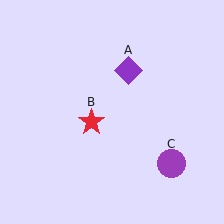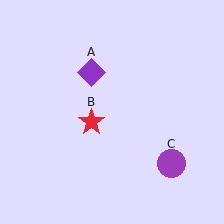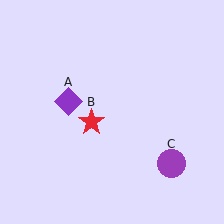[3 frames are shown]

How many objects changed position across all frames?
1 object changed position: purple diamond (object A).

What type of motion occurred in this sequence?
The purple diamond (object A) rotated counterclockwise around the center of the scene.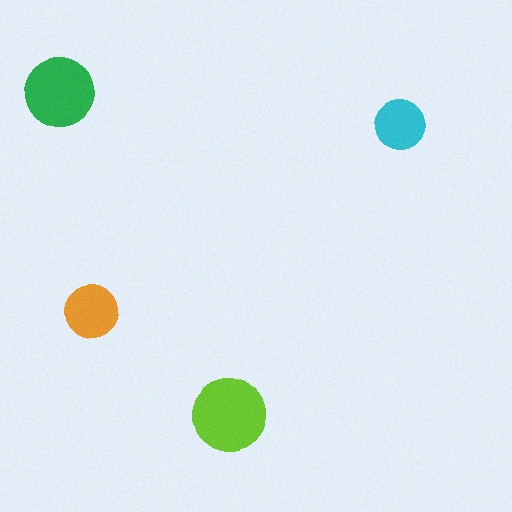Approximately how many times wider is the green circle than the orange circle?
About 1.5 times wider.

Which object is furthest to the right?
The cyan circle is rightmost.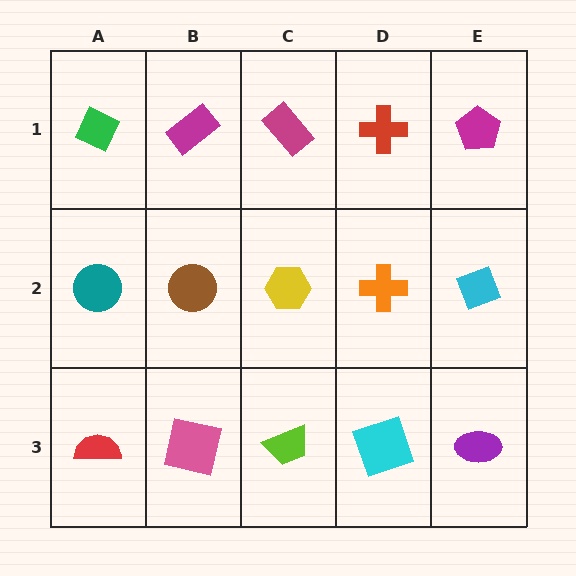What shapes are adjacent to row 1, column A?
A teal circle (row 2, column A), a magenta rectangle (row 1, column B).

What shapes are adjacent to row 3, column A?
A teal circle (row 2, column A), a pink square (row 3, column B).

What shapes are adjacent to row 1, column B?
A brown circle (row 2, column B), a green diamond (row 1, column A), a magenta rectangle (row 1, column C).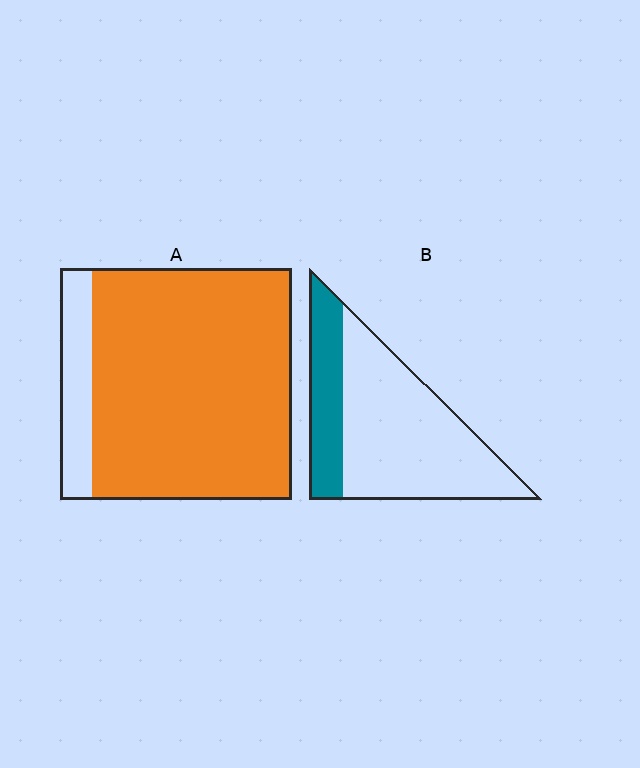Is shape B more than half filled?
No.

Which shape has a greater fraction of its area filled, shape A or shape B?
Shape A.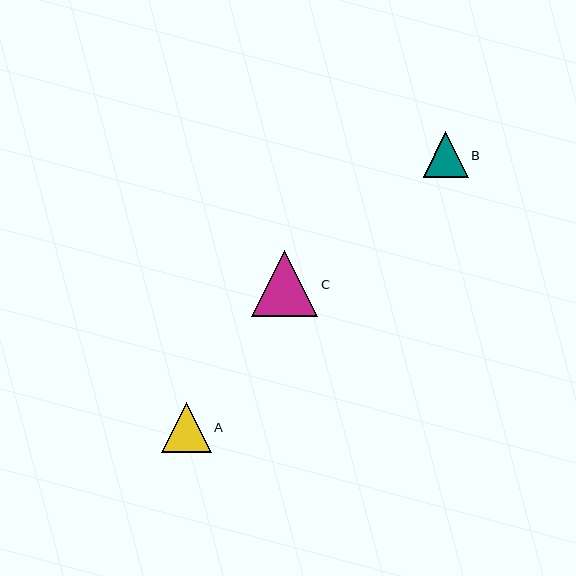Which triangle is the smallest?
Triangle B is the smallest with a size of approximately 45 pixels.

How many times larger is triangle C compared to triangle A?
Triangle C is approximately 1.3 times the size of triangle A.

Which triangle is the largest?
Triangle C is the largest with a size of approximately 66 pixels.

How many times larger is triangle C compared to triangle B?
Triangle C is approximately 1.5 times the size of triangle B.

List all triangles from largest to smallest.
From largest to smallest: C, A, B.